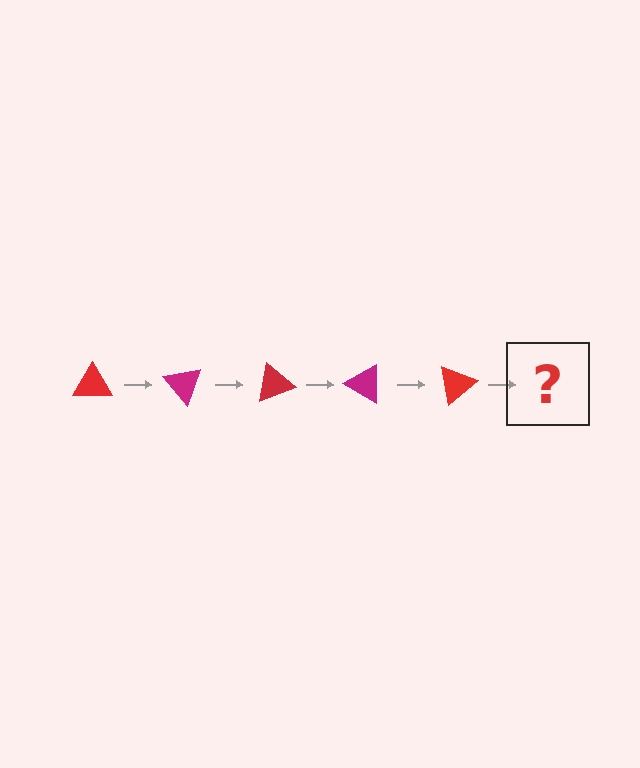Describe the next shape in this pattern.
It should be a magenta triangle, rotated 250 degrees from the start.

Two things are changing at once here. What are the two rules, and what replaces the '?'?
The two rules are that it rotates 50 degrees each step and the color cycles through red and magenta. The '?' should be a magenta triangle, rotated 250 degrees from the start.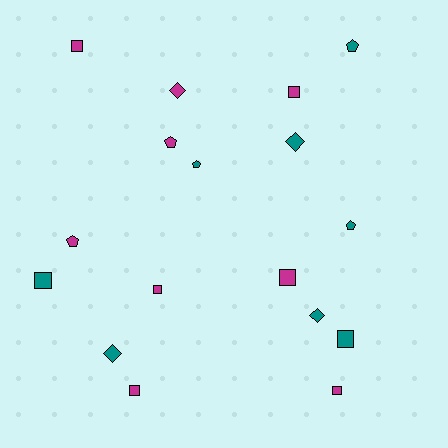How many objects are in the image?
There are 17 objects.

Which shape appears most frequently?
Square, with 8 objects.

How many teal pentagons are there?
There are 3 teal pentagons.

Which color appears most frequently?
Magenta, with 9 objects.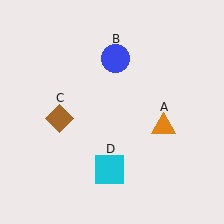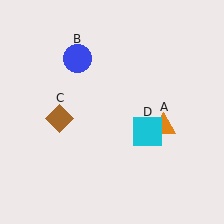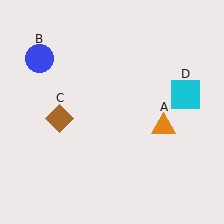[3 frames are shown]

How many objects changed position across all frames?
2 objects changed position: blue circle (object B), cyan square (object D).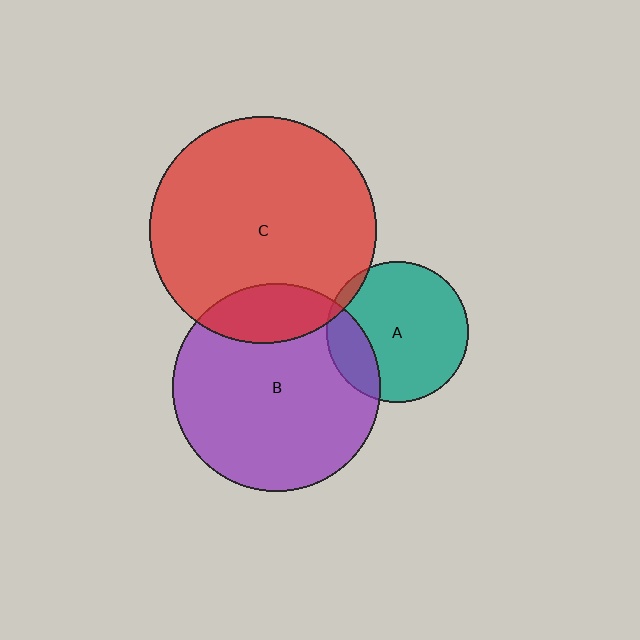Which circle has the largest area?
Circle C (red).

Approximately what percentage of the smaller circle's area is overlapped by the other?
Approximately 5%.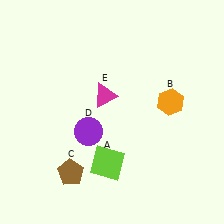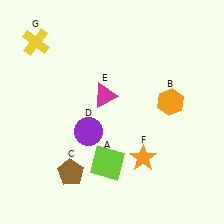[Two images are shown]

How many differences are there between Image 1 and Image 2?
There are 2 differences between the two images.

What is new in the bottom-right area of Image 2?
An orange star (F) was added in the bottom-right area of Image 2.